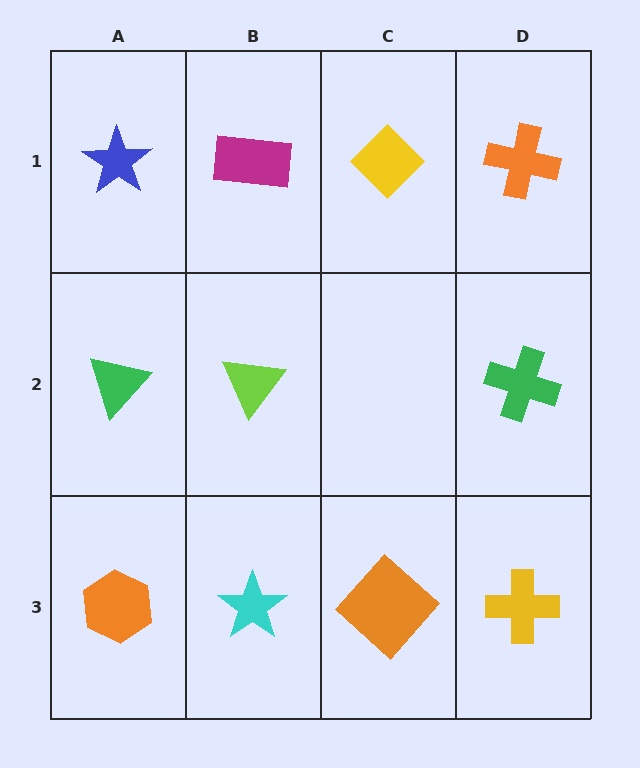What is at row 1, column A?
A blue star.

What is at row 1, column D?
An orange cross.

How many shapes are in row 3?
4 shapes.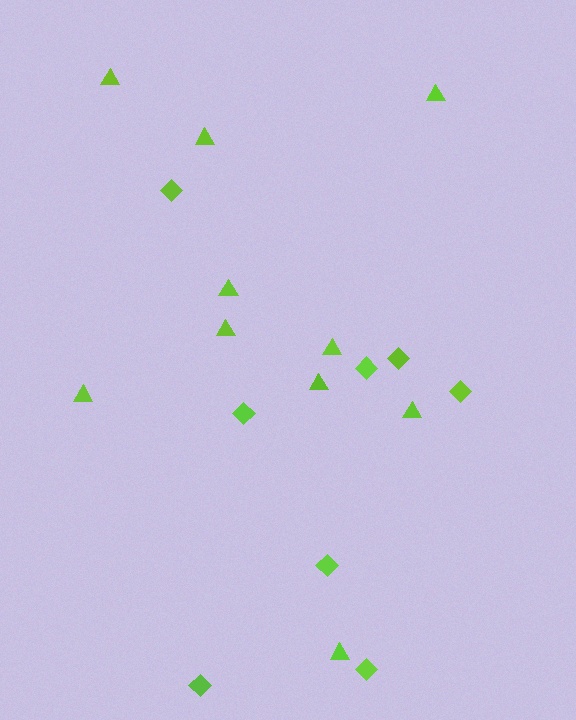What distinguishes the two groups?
There are 2 groups: one group of triangles (10) and one group of diamonds (8).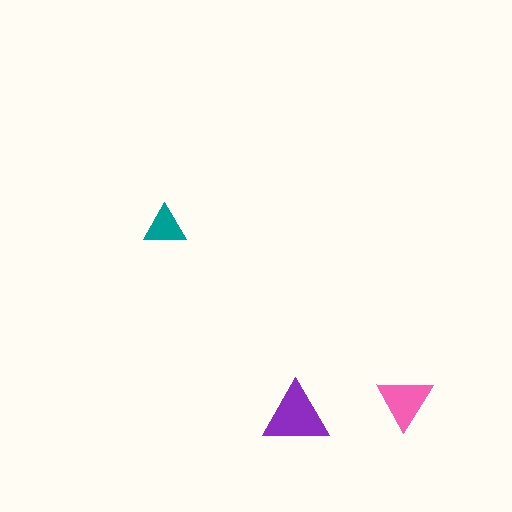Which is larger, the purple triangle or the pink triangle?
The purple one.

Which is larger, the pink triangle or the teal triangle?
The pink one.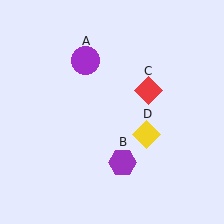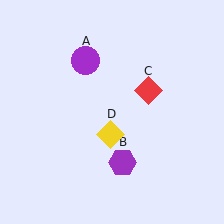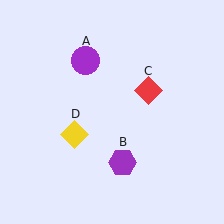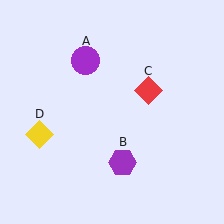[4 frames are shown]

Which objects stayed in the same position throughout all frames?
Purple circle (object A) and purple hexagon (object B) and red diamond (object C) remained stationary.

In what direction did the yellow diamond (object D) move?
The yellow diamond (object D) moved left.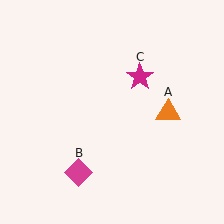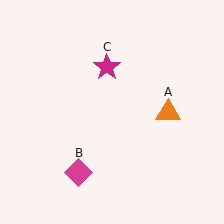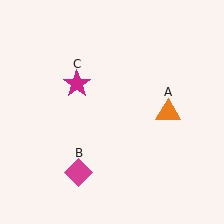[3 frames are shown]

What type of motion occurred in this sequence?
The magenta star (object C) rotated counterclockwise around the center of the scene.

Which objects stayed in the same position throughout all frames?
Orange triangle (object A) and magenta diamond (object B) remained stationary.